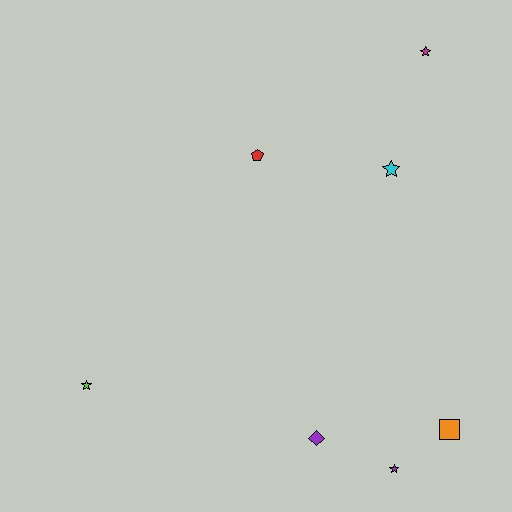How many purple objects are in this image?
There are 2 purple objects.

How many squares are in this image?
There is 1 square.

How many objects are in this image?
There are 7 objects.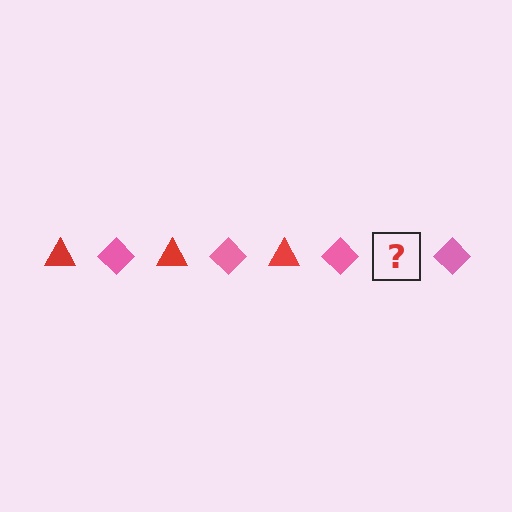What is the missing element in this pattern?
The missing element is a red triangle.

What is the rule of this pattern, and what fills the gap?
The rule is that the pattern alternates between red triangle and pink diamond. The gap should be filled with a red triangle.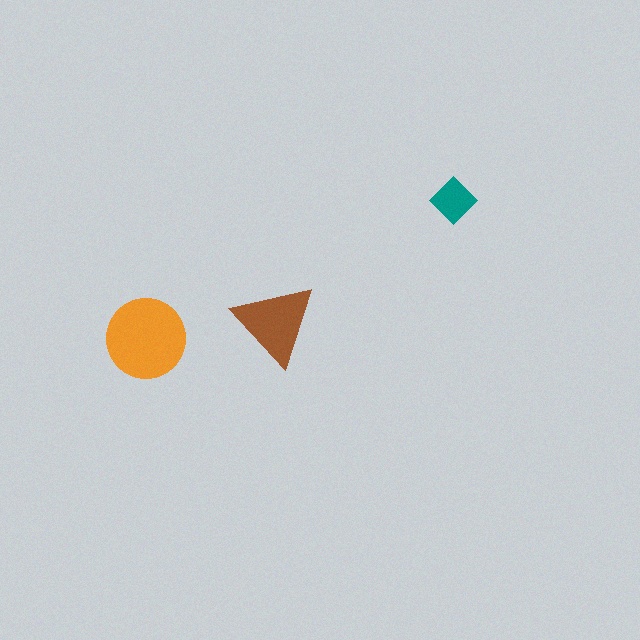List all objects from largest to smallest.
The orange circle, the brown triangle, the teal diamond.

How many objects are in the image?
There are 3 objects in the image.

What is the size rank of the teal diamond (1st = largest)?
3rd.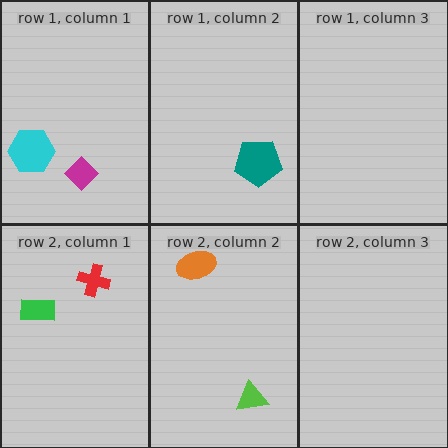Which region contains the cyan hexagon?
The row 1, column 1 region.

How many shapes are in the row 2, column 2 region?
2.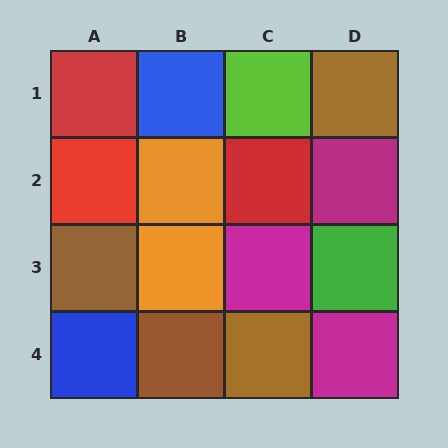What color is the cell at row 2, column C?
Red.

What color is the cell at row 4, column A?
Blue.